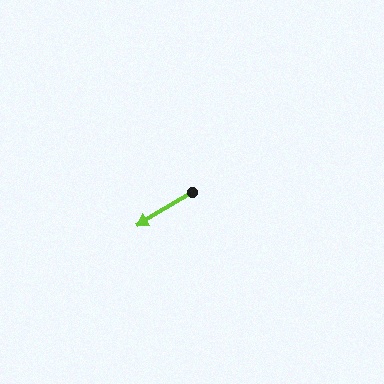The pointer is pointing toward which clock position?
Roughly 8 o'clock.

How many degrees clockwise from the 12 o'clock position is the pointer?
Approximately 239 degrees.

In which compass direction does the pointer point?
Southwest.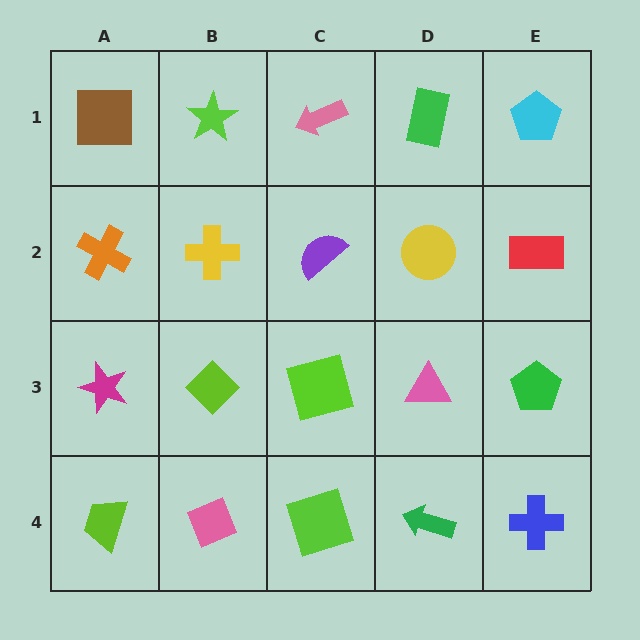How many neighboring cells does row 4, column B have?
3.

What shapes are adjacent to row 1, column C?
A purple semicircle (row 2, column C), a lime star (row 1, column B), a green rectangle (row 1, column D).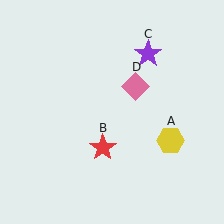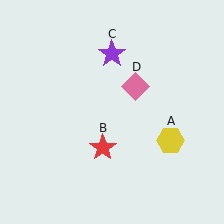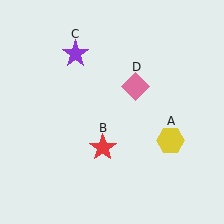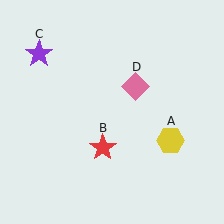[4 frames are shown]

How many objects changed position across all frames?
1 object changed position: purple star (object C).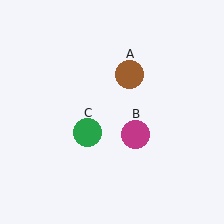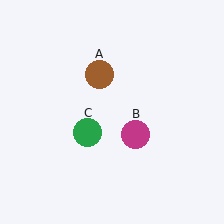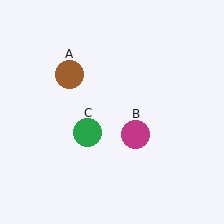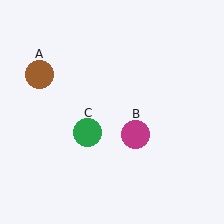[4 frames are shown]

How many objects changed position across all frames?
1 object changed position: brown circle (object A).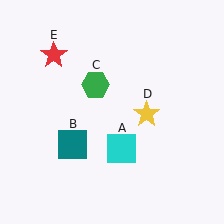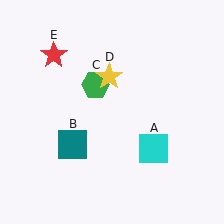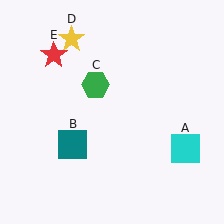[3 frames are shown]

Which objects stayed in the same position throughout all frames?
Teal square (object B) and green hexagon (object C) and red star (object E) remained stationary.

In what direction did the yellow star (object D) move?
The yellow star (object D) moved up and to the left.